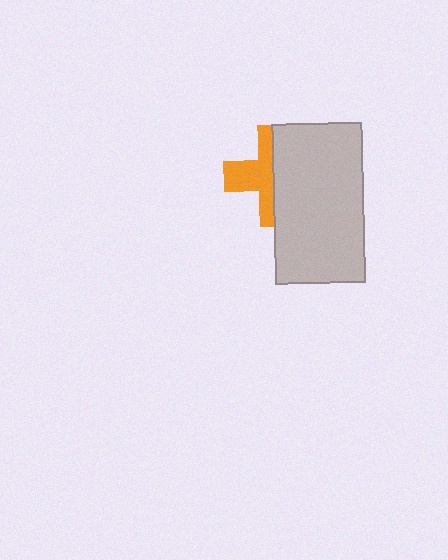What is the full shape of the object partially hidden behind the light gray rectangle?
The partially hidden object is an orange cross.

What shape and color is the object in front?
The object in front is a light gray rectangle.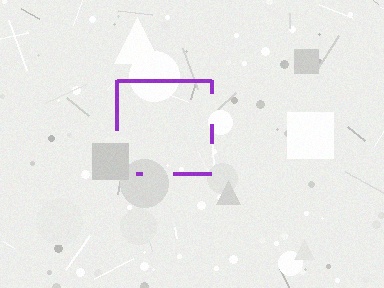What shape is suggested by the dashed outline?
The dashed outline suggests a square.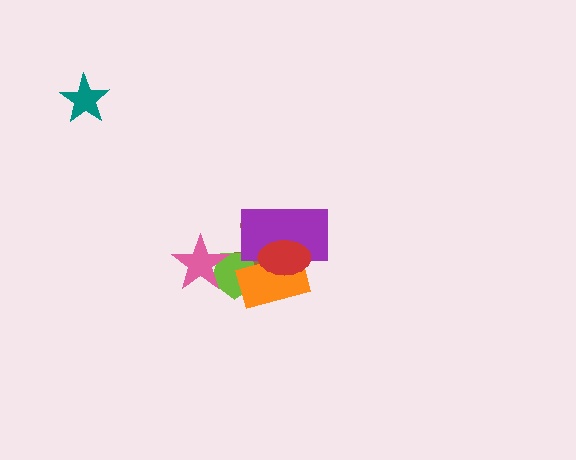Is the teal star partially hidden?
No, no other shape covers it.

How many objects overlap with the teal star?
0 objects overlap with the teal star.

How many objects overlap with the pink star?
2 objects overlap with the pink star.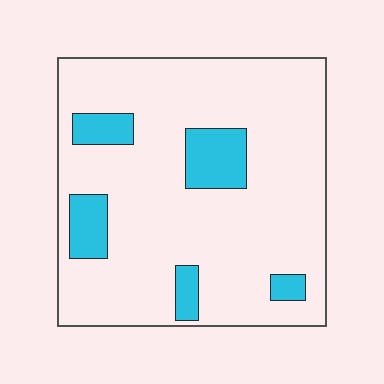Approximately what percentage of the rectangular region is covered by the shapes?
Approximately 15%.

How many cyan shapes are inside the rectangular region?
5.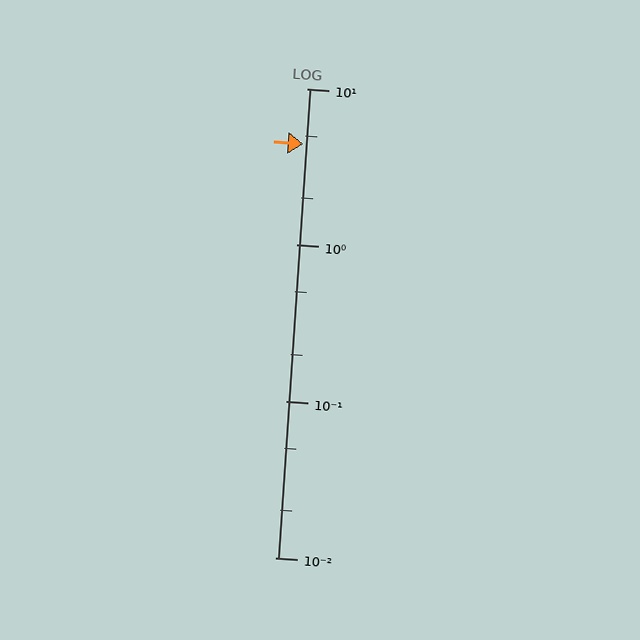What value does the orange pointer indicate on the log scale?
The pointer indicates approximately 4.4.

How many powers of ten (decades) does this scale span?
The scale spans 3 decades, from 0.01 to 10.